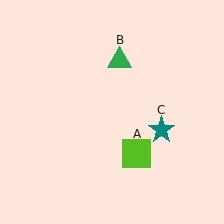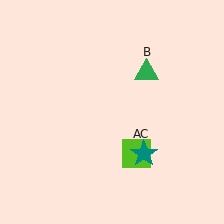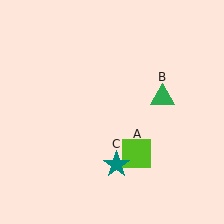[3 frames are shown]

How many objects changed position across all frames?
2 objects changed position: green triangle (object B), teal star (object C).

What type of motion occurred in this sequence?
The green triangle (object B), teal star (object C) rotated clockwise around the center of the scene.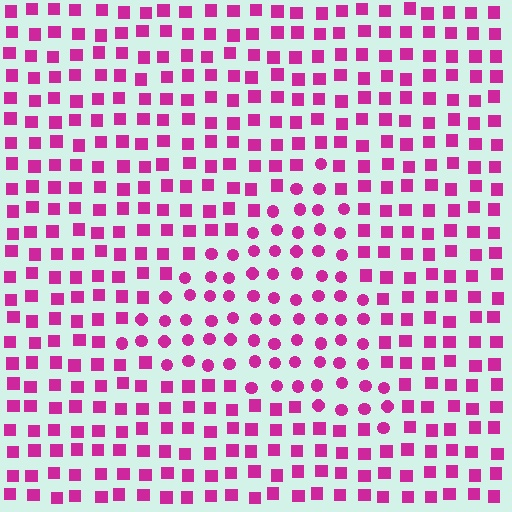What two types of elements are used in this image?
The image uses circles inside the triangle region and squares outside it.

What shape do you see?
I see a triangle.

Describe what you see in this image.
The image is filled with small magenta elements arranged in a uniform grid. A triangle-shaped region contains circles, while the surrounding area contains squares. The boundary is defined purely by the change in element shape.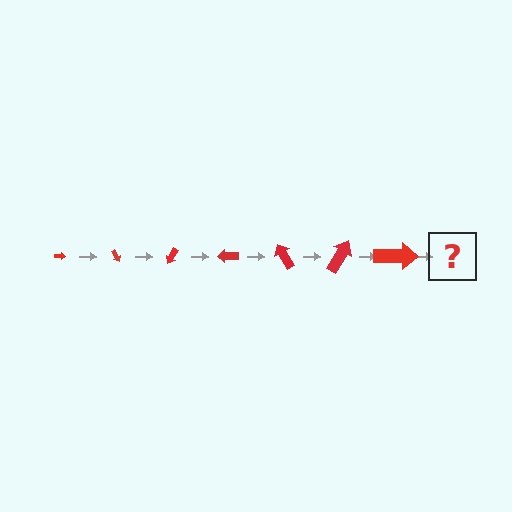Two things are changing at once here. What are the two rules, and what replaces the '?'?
The two rules are that the arrow grows larger each step and it rotates 60 degrees each step. The '?' should be an arrow, larger than the previous one and rotated 420 degrees from the start.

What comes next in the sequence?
The next element should be an arrow, larger than the previous one and rotated 420 degrees from the start.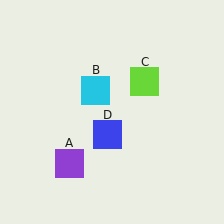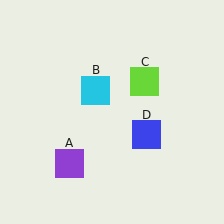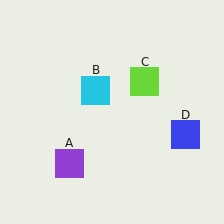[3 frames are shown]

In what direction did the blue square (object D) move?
The blue square (object D) moved right.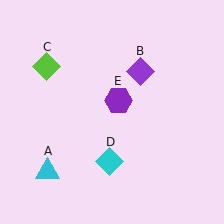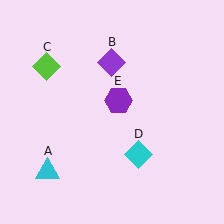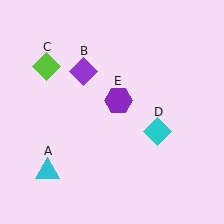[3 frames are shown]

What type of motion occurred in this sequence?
The purple diamond (object B), cyan diamond (object D) rotated counterclockwise around the center of the scene.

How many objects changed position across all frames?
2 objects changed position: purple diamond (object B), cyan diamond (object D).